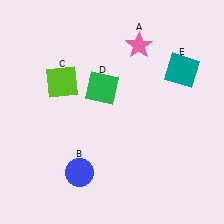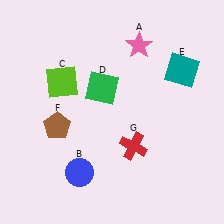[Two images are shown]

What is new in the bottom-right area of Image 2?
A red cross (G) was added in the bottom-right area of Image 2.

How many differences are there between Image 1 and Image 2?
There are 2 differences between the two images.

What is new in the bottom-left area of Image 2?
A brown pentagon (F) was added in the bottom-left area of Image 2.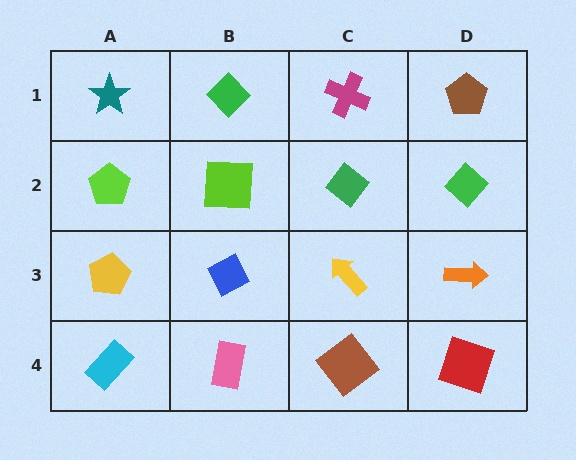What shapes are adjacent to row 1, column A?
A lime pentagon (row 2, column A), a green diamond (row 1, column B).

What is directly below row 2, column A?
A yellow pentagon.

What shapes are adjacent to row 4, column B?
A blue diamond (row 3, column B), a cyan rectangle (row 4, column A), a brown diamond (row 4, column C).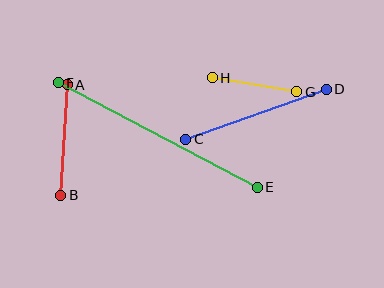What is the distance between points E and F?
The distance is approximately 225 pixels.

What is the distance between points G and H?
The distance is approximately 85 pixels.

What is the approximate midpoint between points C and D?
The midpoint is at approximately (256, 114) pixels.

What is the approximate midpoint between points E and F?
The midpoint is at approximately (158, 135) pixels.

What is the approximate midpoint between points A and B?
The midpoint is at approximately (64, 140) pixels.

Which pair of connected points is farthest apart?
Points E and F are farthest apart.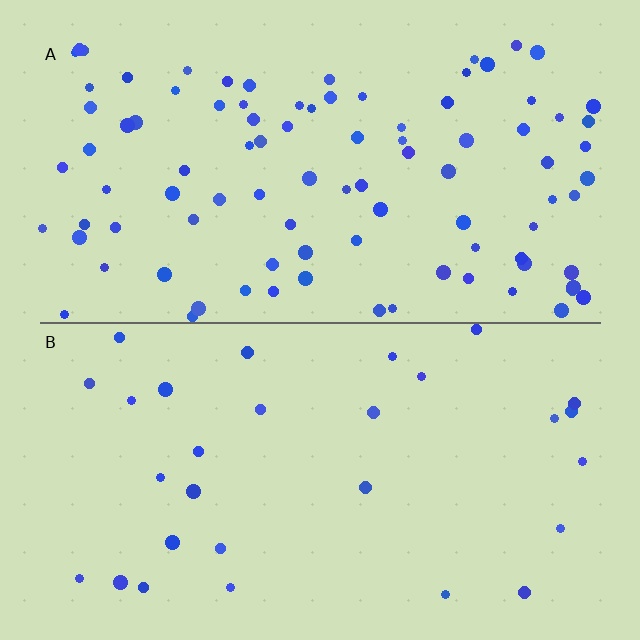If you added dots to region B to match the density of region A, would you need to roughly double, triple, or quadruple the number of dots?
Approximately triple.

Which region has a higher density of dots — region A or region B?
A (the top).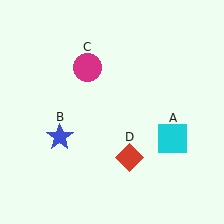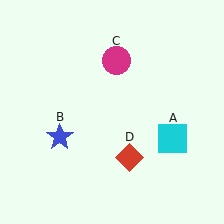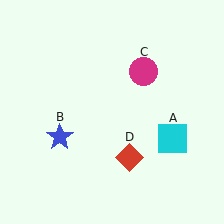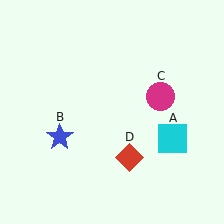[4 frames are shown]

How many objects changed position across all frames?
1 object changed position: magenta circle (object C).